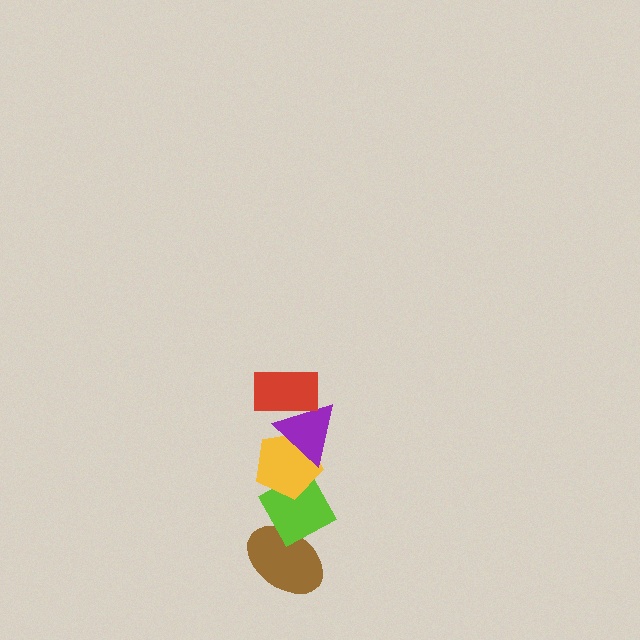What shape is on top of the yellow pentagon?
The purple triangle is on top of the yellow pentagon.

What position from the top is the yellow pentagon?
The yellow pentagon is 3rd from the top.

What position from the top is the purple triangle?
The purple triangle is 2nd from the top.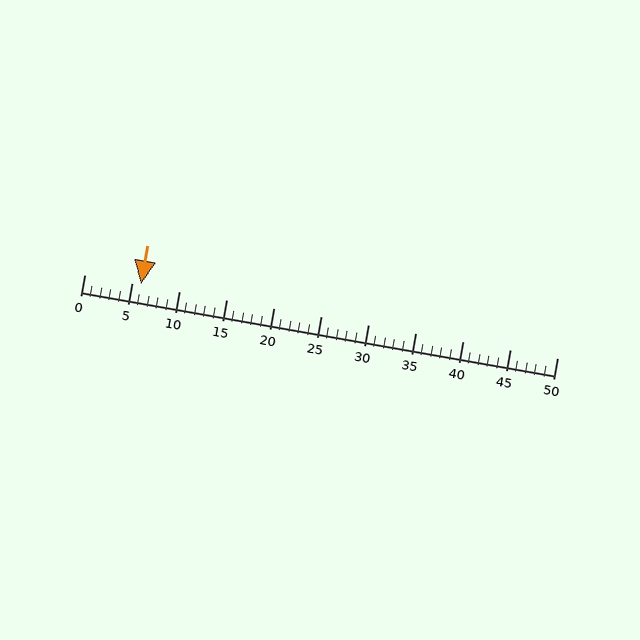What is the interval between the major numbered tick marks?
The major tick marks are spaced 5 units apart.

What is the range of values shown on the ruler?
The ruler shows values from 0 to 50.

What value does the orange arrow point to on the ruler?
The orange arrow points to approximately 6.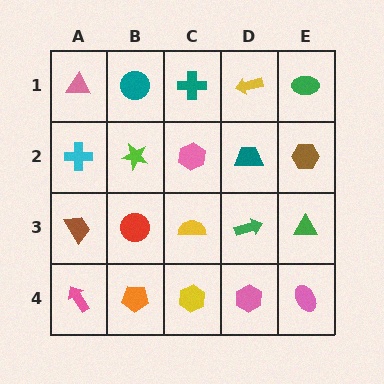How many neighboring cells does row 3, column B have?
4.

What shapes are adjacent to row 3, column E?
A brown hexagon (row 2, column E), a pink ellipse (row 4, column E), a green arrow (row 3, column D).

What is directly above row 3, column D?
A teal trapezoid.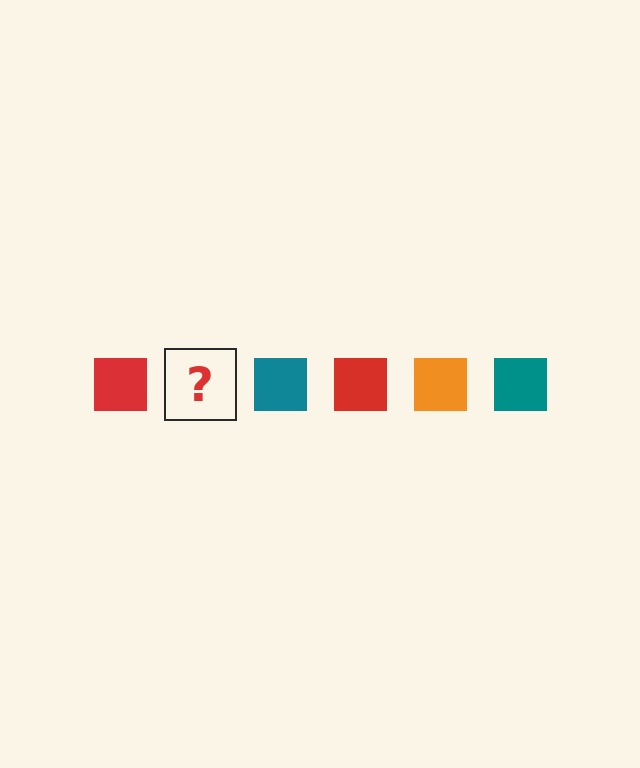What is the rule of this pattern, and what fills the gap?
The rule is that the pattern cycles through red, orange, teal squares. The gap should be filled with an orange square.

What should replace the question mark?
The question mark should be replaced with an orange square.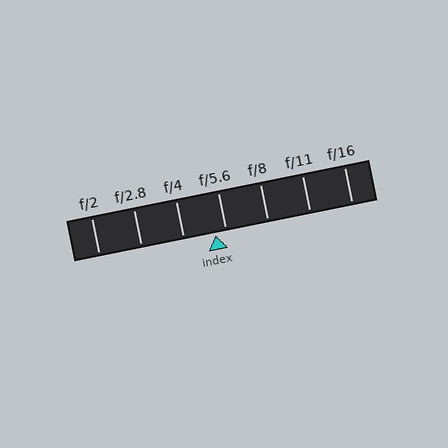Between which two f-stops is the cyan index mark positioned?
The index mark is between f/4 and f/5.6.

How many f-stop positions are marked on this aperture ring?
There are 7 f-stop positions marked.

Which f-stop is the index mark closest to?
The index mark is closest to f/5.6.